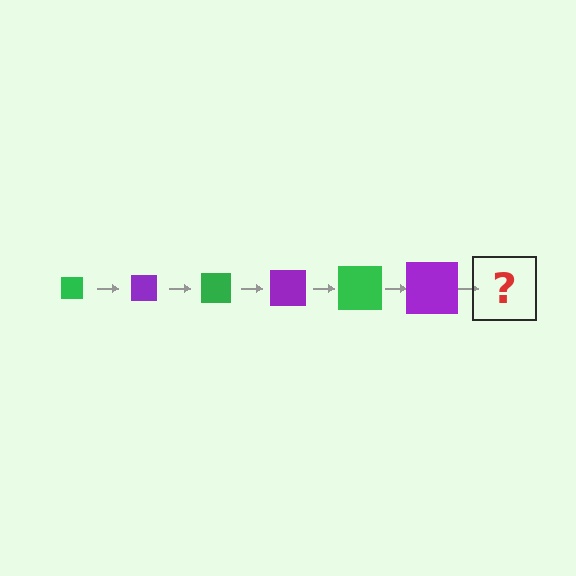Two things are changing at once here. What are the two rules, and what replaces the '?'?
The two rules are that the square grows larger each step and the color cycles through green and purple. The '?' should be a green square, larger than the previous one.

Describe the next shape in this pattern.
It should be a green square, larger than the previous one.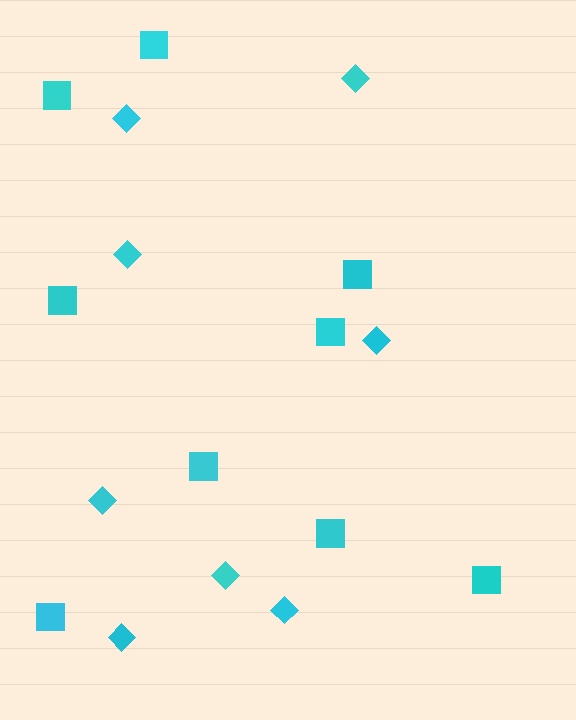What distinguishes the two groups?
There are 2 groups: one group of squares (9) and one group of diamonds (8).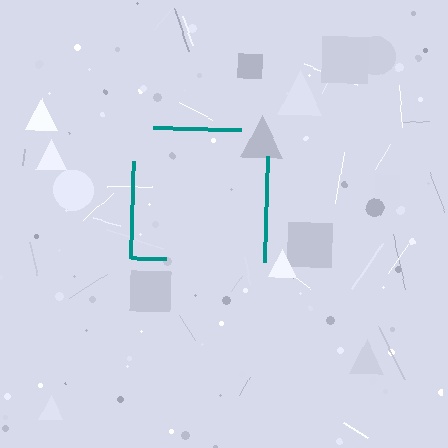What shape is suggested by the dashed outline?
The dashed outline suggests a square.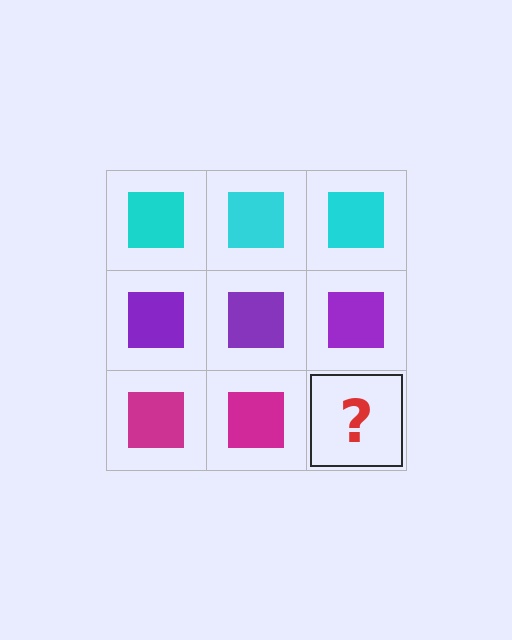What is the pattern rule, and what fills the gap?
The rule is that each row has a consistent color. The gap should be filled with a magenta square.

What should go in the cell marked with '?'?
The missing cell should contain a magenta square.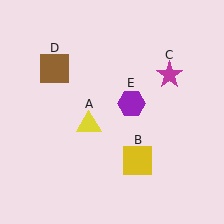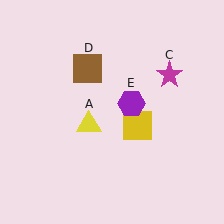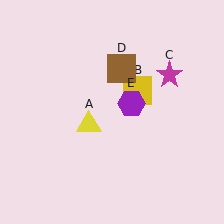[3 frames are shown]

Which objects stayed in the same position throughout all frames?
Yellow triangle (object A) and magenta star (object C) and purple hexagon (object E) remained stationary.